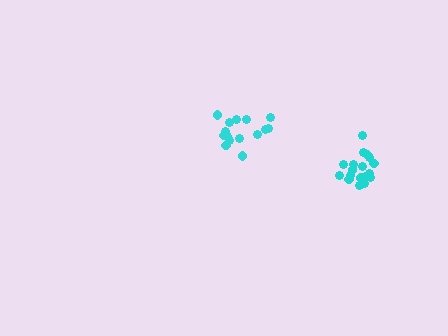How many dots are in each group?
Group 1: 15 dots, Group 2: 18 dots (33 total).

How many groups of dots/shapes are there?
There are 2 groups.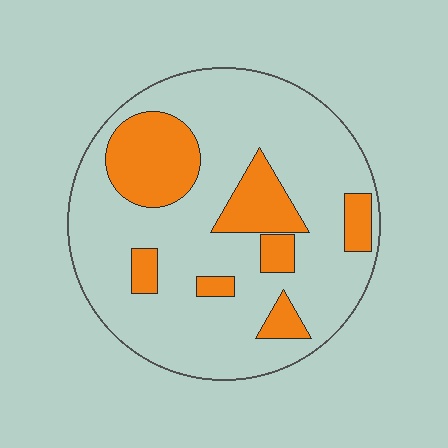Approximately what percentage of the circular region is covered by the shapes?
Approximately 25%.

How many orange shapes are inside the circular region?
7.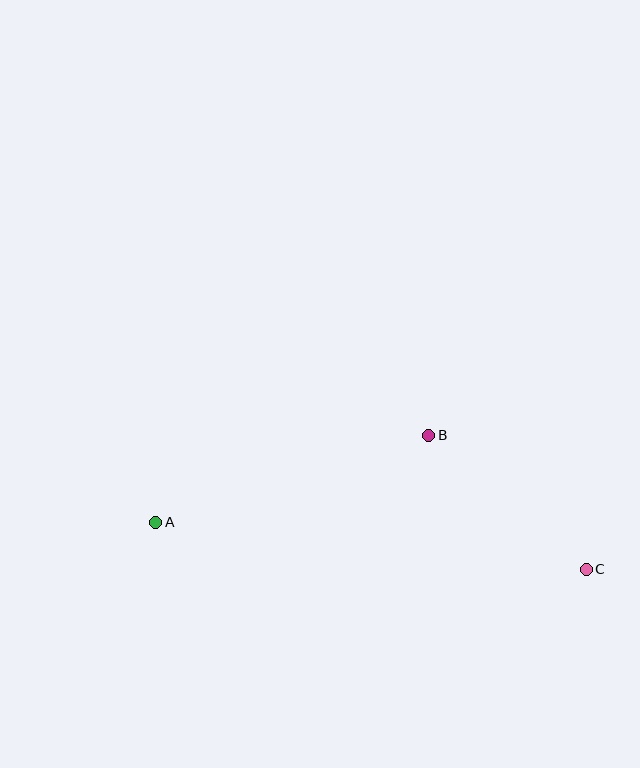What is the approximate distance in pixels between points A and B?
The distance between A and B is approximately 287 pixels.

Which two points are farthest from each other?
Points A and C are farthest from each other.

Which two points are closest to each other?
Points B and C are closest to each other.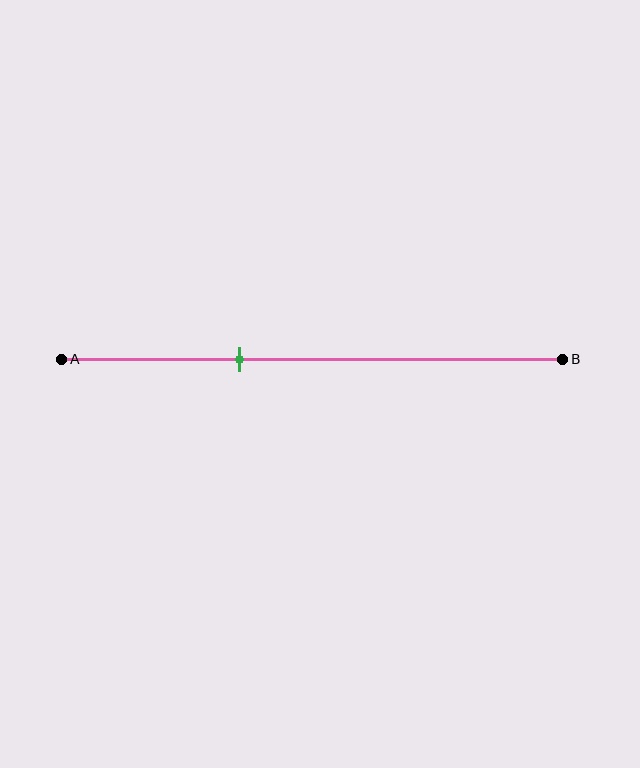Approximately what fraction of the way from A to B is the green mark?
The green mark is approximately 35% of the way from A to B.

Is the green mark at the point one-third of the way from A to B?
Yes, the mark is approximately at the one-third point.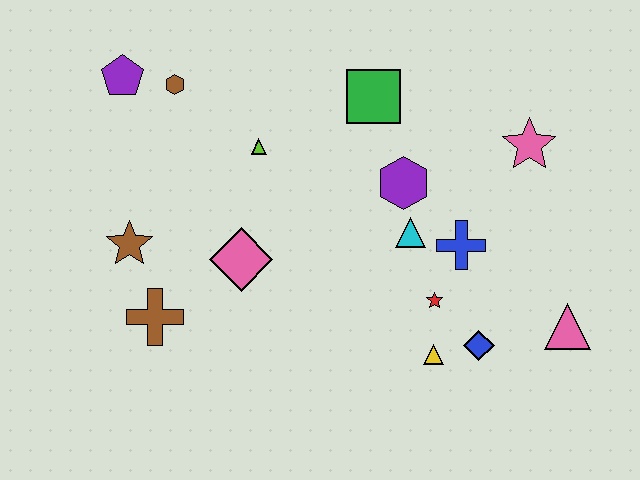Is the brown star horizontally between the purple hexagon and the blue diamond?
No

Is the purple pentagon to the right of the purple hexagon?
No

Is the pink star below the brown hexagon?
Yes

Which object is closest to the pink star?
The blue cross is closest to the pink star.